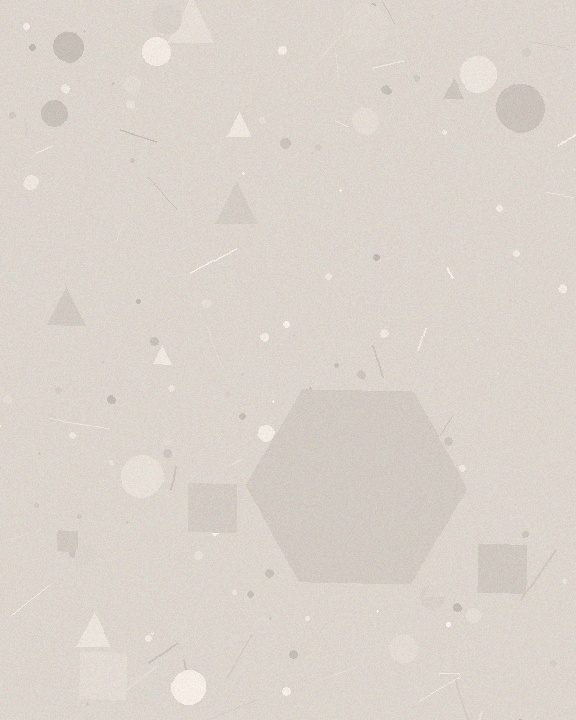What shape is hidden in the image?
A hexagon is hidden in the image.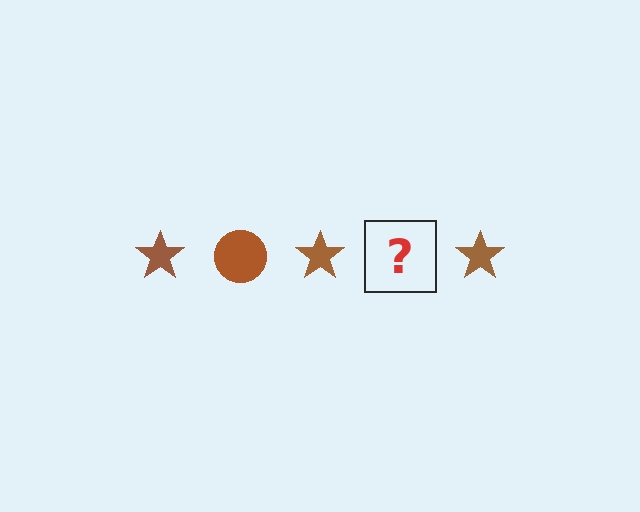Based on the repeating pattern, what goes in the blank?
The blank should be a brown circle.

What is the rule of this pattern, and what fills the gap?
The rule is that the pattern cycles through star, circle shapes in brown. The gap should be filled with a brown circle.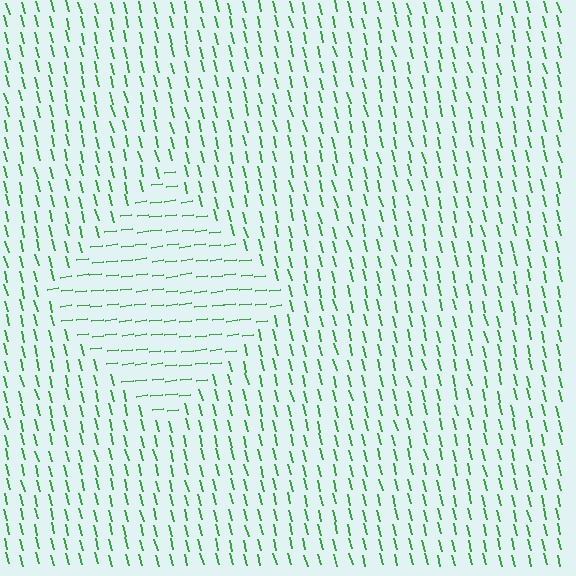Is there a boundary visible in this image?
Yes, there is a texture boundary formed by a change in line orientation.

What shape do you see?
I see a diamond.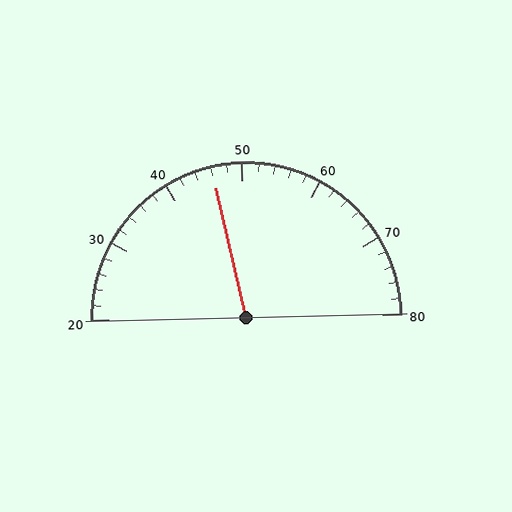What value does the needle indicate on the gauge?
The needle indicates approximately 46.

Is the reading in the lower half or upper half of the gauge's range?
The reading is in the lower half of the range (20 to 80).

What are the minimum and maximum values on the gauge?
The gauge ranges from 20 to 80.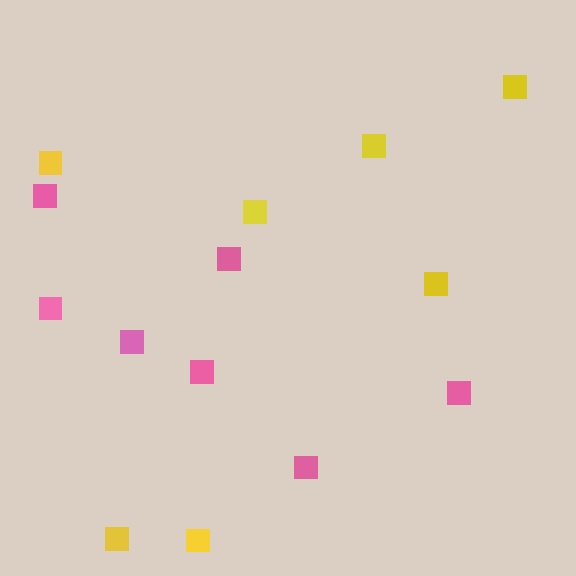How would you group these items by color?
There are 2 groups: one group of yellow squares (7) and one group of pink squares (7).